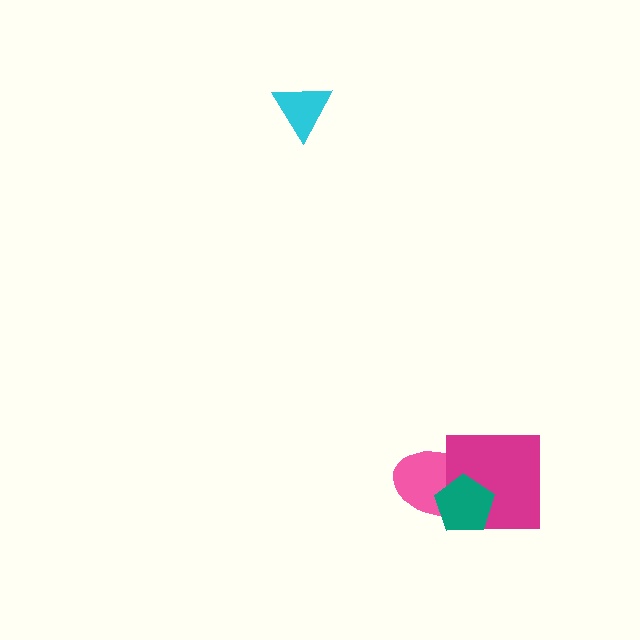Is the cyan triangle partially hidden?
No, no other shape covers it.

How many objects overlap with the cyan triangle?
0 objects overlap with the cyan triangle.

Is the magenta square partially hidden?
Yes, it is partially covered by another shape.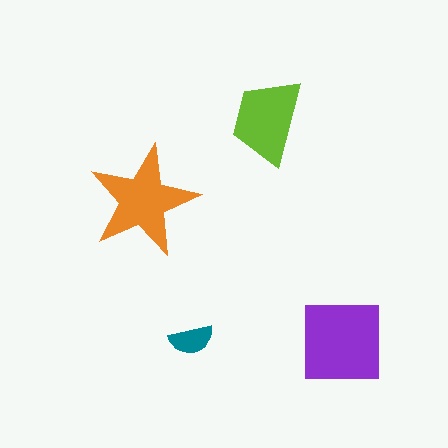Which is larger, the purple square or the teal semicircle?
The purple square.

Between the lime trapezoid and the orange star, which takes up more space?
The orange star.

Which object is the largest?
The purple square.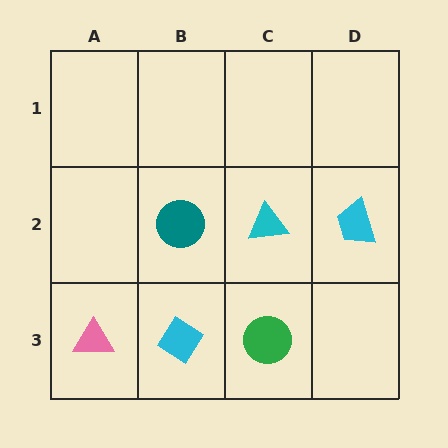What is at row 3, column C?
A green circle.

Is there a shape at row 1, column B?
No, that cell is empty.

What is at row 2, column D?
A cyan trapezoid.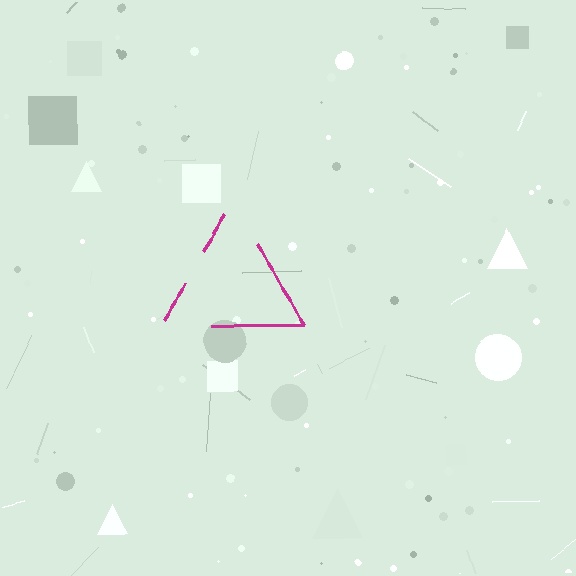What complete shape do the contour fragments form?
The contour fragments form a triangle.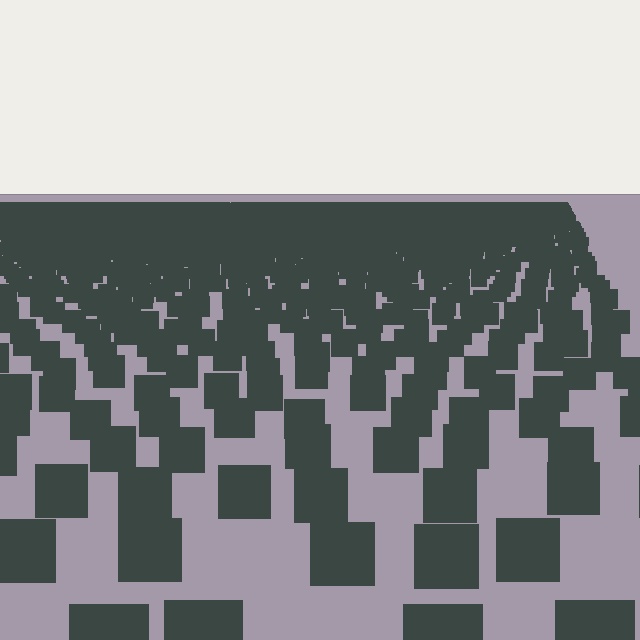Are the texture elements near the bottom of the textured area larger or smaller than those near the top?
Larger. Near the bottom, elements are closer to the viewer and appear at a bigger on-screen size.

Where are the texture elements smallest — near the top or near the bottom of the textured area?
Near the top.